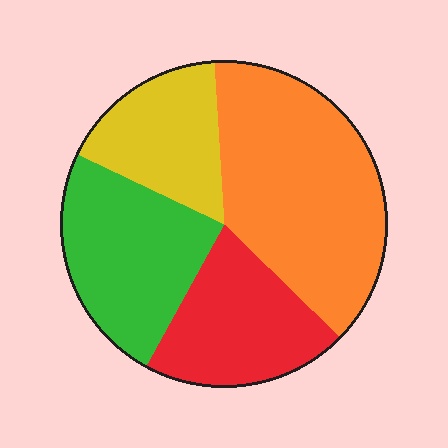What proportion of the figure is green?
Green covers 24% of the figure.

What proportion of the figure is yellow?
Yellow covers 17% of the figure.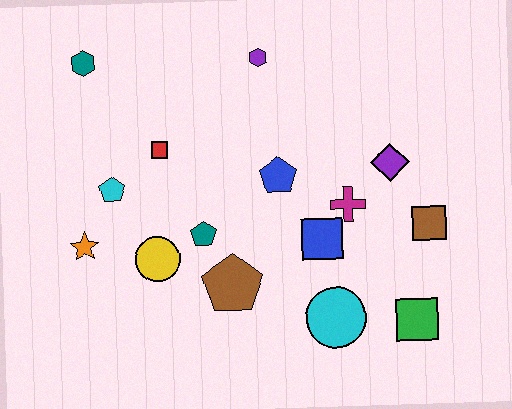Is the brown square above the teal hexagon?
No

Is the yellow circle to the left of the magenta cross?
Yes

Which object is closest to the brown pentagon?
The teal pentagon is closest to the brown pentagon.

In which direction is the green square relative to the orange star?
The green square is to the right of the orange star.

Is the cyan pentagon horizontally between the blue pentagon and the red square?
No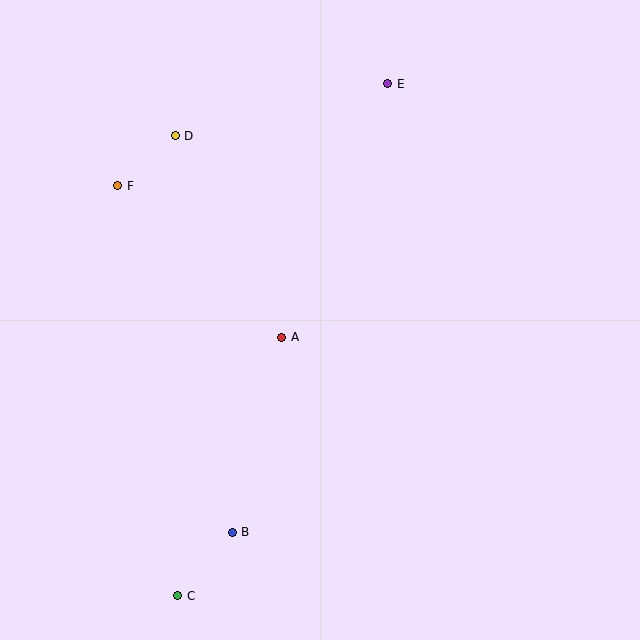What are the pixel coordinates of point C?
Point C is at (178, 596).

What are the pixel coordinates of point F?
Point F is at (118, 186).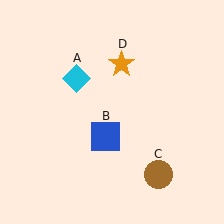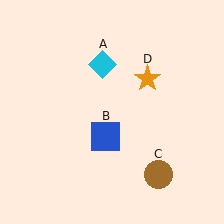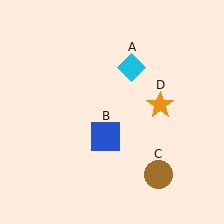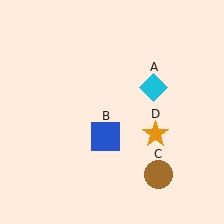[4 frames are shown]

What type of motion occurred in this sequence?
The cyan diamond (object A), orange star (object D) rotated clockwise around the center of the scene.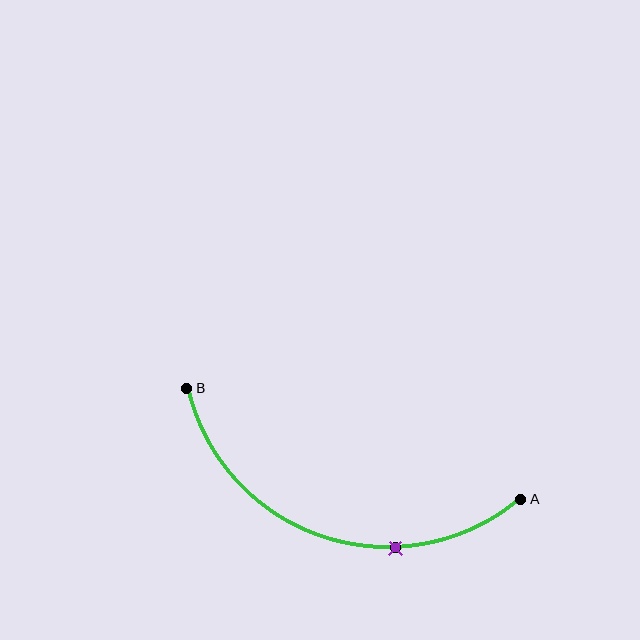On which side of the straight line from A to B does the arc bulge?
The arc bulges below the straight line connecting A and B.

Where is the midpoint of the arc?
The arc midpoint is the point on the curve farthest from the straight line joining A and B. It sits below that line.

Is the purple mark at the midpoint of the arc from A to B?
No. The purple mark lies on the arc but is closer to endpoint A. The arc midpoint would be at the point on the curve equidistant along the arc from both A and B.